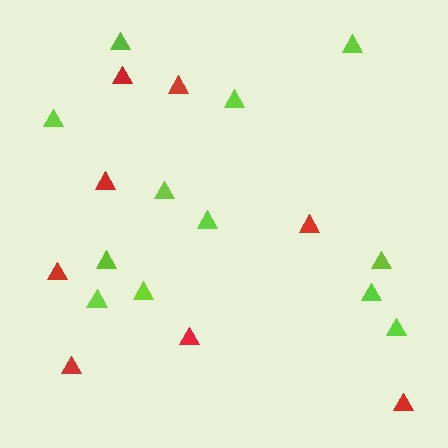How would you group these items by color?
There are 2 groups: one group of lime triangles (12) and one group of red triangles (8).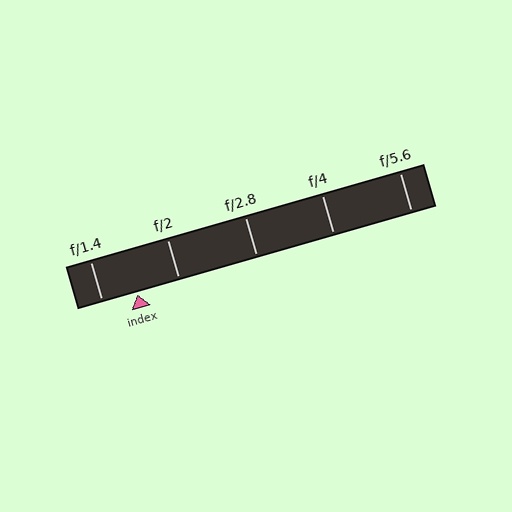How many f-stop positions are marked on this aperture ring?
There are 5 f-stop positions marked.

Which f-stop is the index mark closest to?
The index mark is closest to f/1.4.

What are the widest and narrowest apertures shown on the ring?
The widest aperture shown is f/1.4 and the narrowest is f/5.6.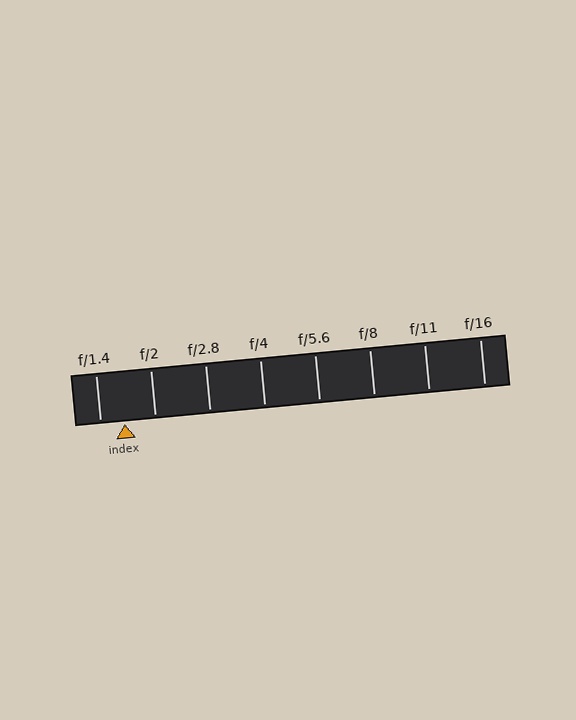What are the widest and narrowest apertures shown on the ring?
The widest aperture shown is f/1.4 and the narrowest is f/16.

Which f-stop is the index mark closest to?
The index mark is closest to f/1.4.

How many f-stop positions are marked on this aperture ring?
There are 8 f-stop positions marked.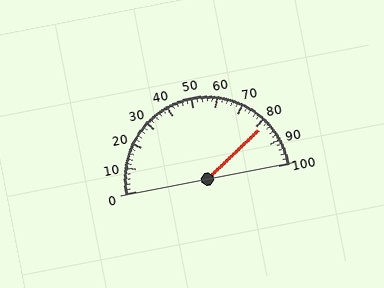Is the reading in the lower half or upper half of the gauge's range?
The reading is in the upper half of the range (0 to 100).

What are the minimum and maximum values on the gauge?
The gauge ranges from 0 to 100.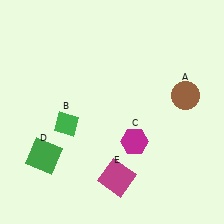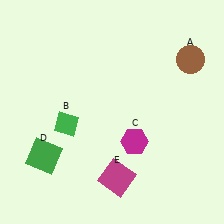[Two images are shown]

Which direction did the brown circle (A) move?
The brown circle (A) moved up.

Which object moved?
The brown circle (A) moved up.